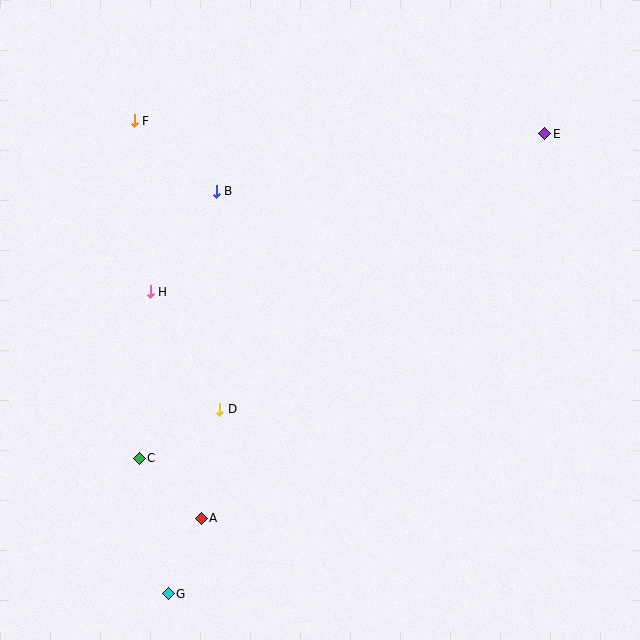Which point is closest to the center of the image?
Point D at (220, 409) is closest to the center.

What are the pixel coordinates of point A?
Point A is at (201, 518).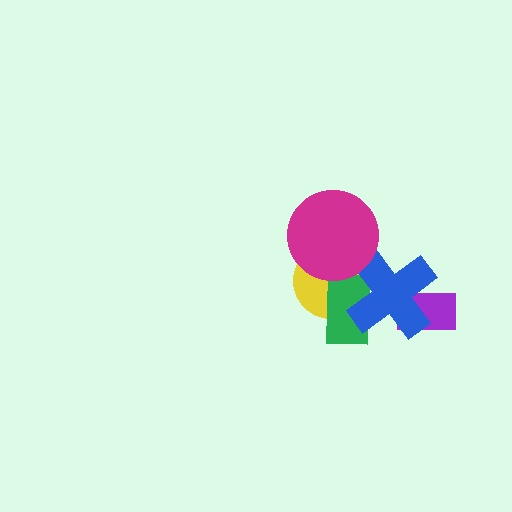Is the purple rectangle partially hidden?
Yes, it is partially covered by another shape.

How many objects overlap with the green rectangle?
2 objects overlap with the green rectangle.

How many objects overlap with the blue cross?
3 objects overlap with the blue cross.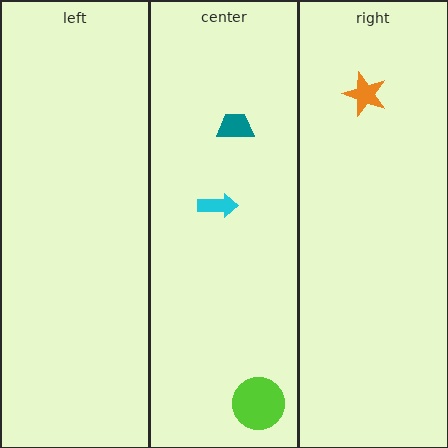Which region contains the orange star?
The right region.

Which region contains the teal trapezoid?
The center region.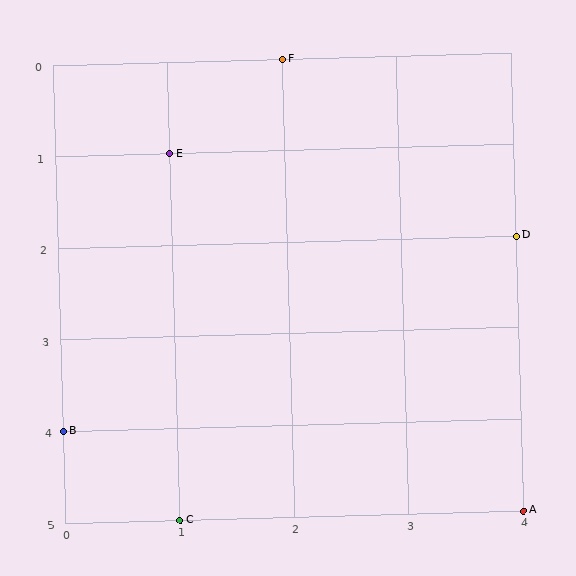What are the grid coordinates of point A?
Point A is at grid coordinates (4, 5).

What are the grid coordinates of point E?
Point E is at grid coordinates (1, 1).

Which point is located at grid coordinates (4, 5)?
Point A is at (4, 5).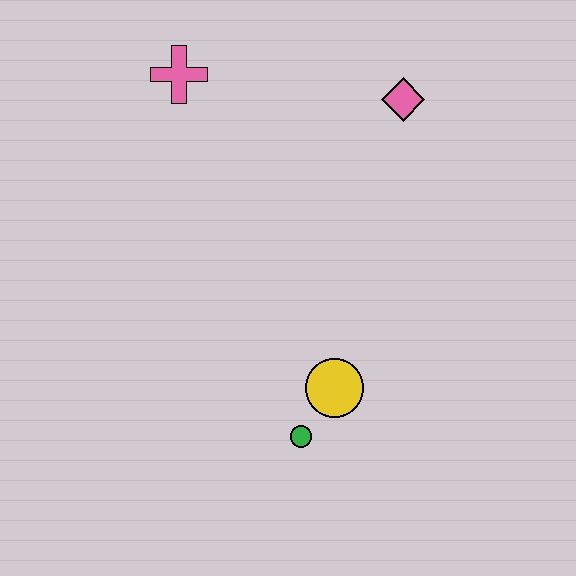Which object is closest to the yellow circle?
The green circle is closest to the yellow circle.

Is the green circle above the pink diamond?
No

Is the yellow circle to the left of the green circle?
No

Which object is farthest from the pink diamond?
The green circle is farthest from the pink diamond.